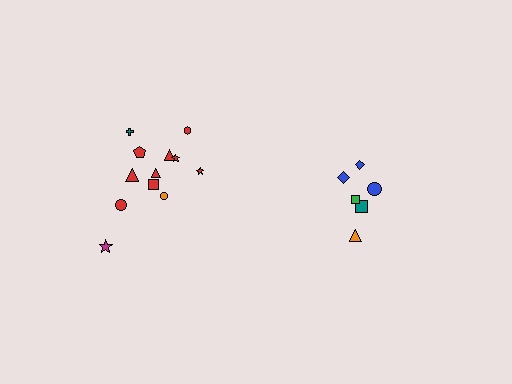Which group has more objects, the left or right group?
The left group.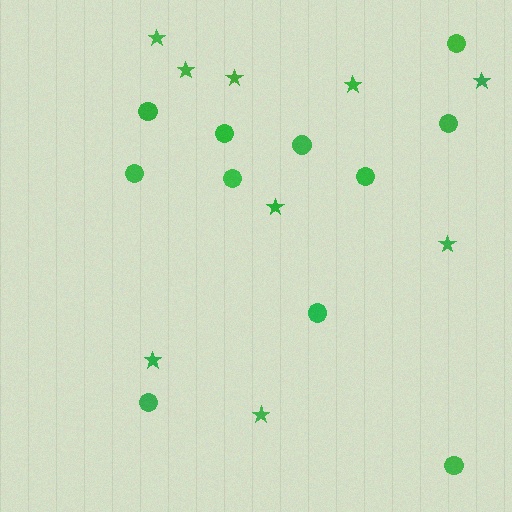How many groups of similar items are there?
There are 2 groups: one group of stars (9) and one group of circles (11).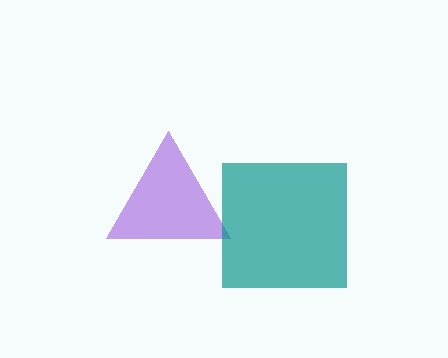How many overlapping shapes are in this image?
There are 2 overlapping shapes in the image.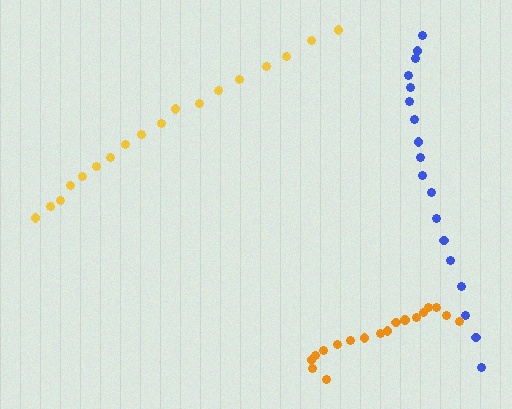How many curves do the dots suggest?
There are 3 distinct paths.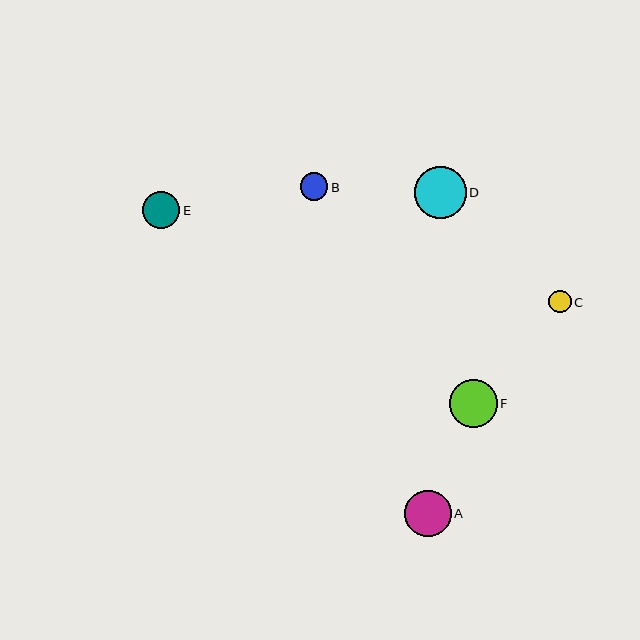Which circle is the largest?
Circle D is the largest with a size of approximately 51 pixels.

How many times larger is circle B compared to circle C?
Circle B is approximately 1.2 times the size of circle C.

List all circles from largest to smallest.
From largest to smallest: D, F, A, E, B, C.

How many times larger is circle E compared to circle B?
Circle E is approximately 1.3 times the size of circle B.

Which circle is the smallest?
Circle C is the smallest with a size of approximately 22 pixels.